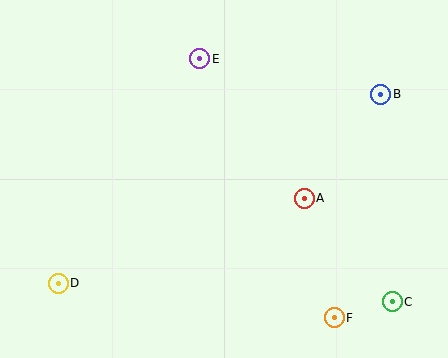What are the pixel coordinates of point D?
Point D is at (58, 283).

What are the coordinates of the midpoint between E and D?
The midpoint between E and D is at (129, 171).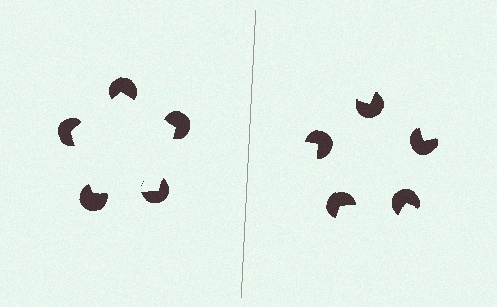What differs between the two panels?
The pac-man discs are positioned identically on both sides; only the wedge orientations differ. On the left they align to a pentagon; on the right they are misaligned.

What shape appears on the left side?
An illusory pentagon.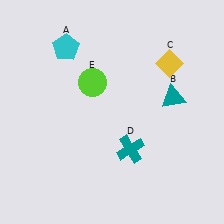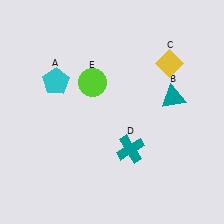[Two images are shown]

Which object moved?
The cyan pentagon (A) moved down.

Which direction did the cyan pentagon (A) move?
The cyan pentagon (A) moved down.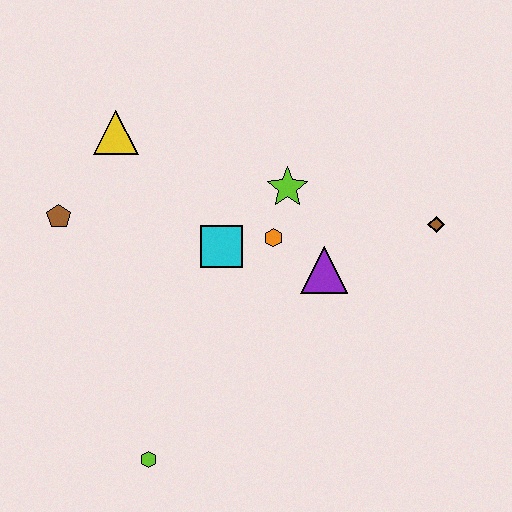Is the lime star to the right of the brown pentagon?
Yes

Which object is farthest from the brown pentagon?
The brown diamond is farthest from the brown pentagon.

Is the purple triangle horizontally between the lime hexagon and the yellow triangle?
No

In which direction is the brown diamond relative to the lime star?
The brown diamond is to the right of the lime star.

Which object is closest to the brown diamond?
The purple triangle is closest to the brown diamond.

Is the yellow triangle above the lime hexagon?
Yes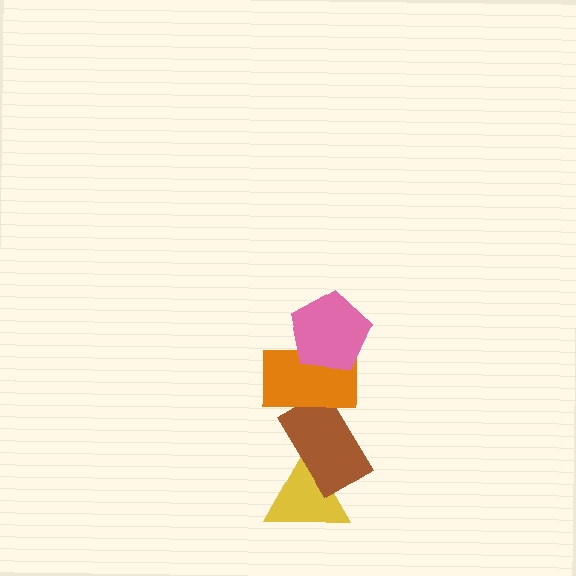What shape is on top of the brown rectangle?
The orange rectangle is on top of the brown rectangle.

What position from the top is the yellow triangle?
The yellow triangle is 4th from the top.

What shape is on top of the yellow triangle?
The brown rectangle is on top of the yellow triangle.